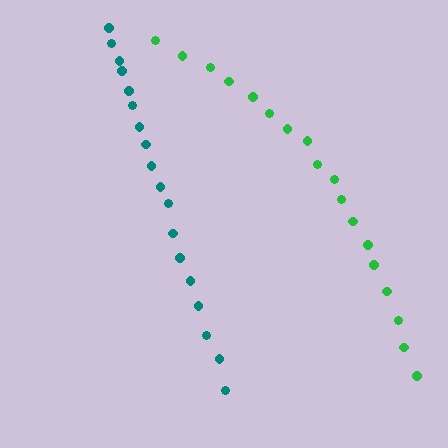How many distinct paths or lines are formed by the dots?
There are 2 distinct paths.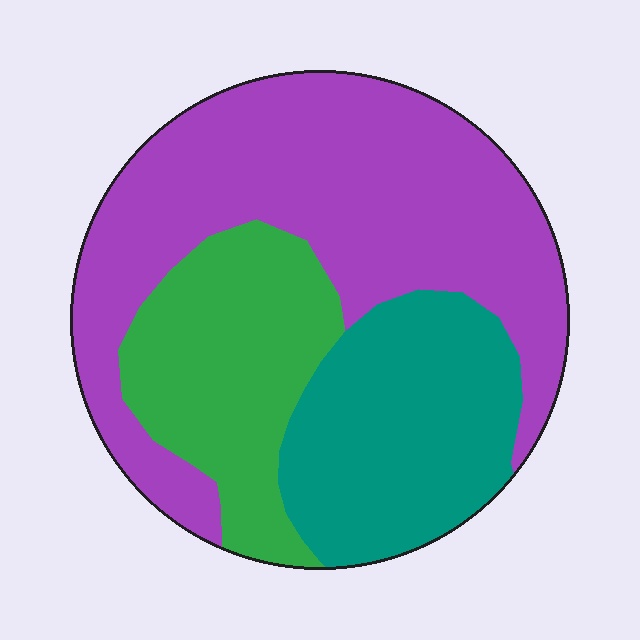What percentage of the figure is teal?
Teal takes up about one quarter (1/4) of the figure.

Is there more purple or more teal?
Purple.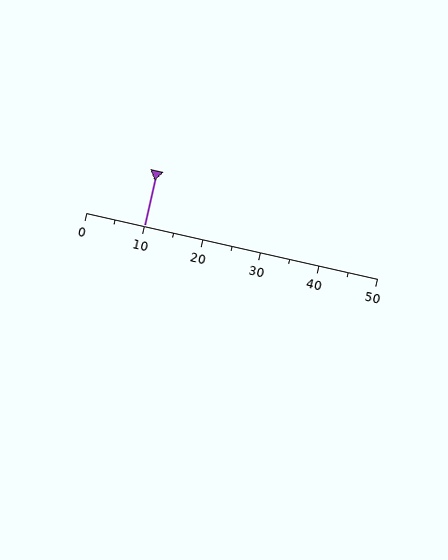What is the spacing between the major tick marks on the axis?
The major ticks are spaced 10 apart.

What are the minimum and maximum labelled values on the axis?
The axis runs from 0 to 50.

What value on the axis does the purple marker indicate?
The marker indicates approximately 10.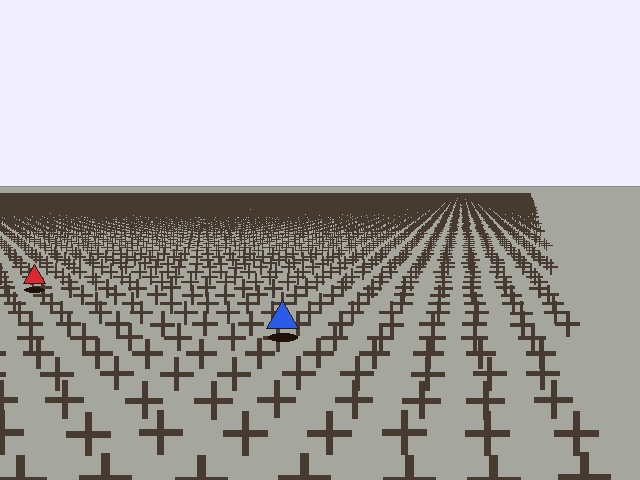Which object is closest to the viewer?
The blue triangle is closest. The texture marks near it are larger and more spread out.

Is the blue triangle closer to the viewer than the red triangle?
Yes. The blue triangle is closer — you can tell from the texture gradient: the ground texture is coarser near it.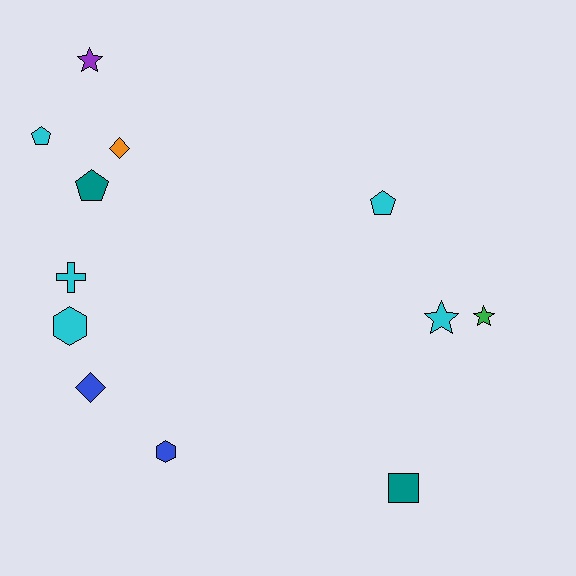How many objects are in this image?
There are 12 objects.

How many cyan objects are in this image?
There are 5 cyan objects.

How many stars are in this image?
There are 3 stars.